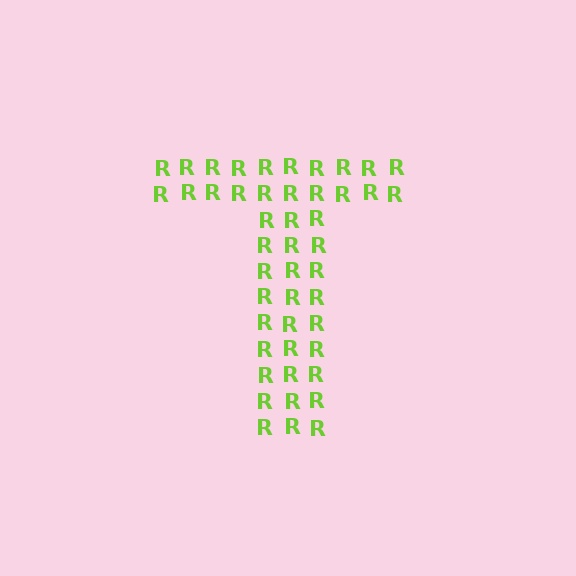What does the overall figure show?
The overall figure shows the letter T.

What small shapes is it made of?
It is made of small letter R's.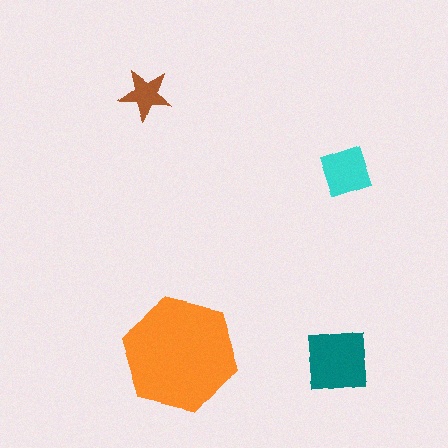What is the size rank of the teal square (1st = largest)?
2nd.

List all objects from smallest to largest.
The brown star, the cyan diamond, the teal square, the orange hexagon.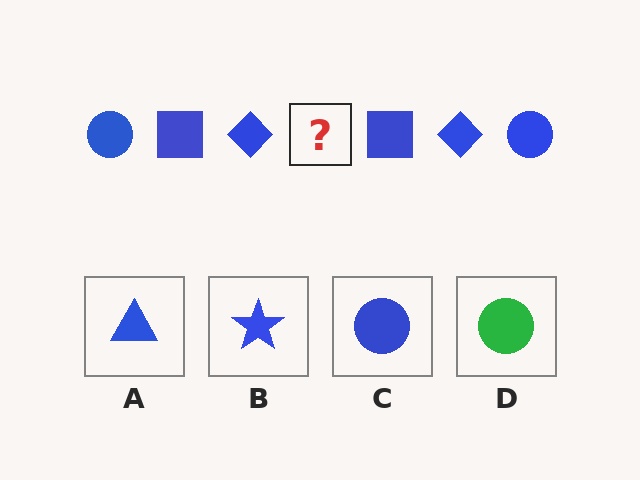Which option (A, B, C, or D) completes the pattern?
C.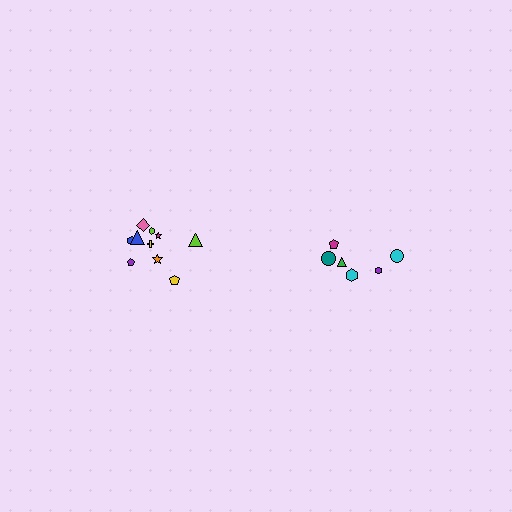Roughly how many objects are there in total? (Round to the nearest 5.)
Roughly 15 objects in total.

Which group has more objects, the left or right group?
The left group.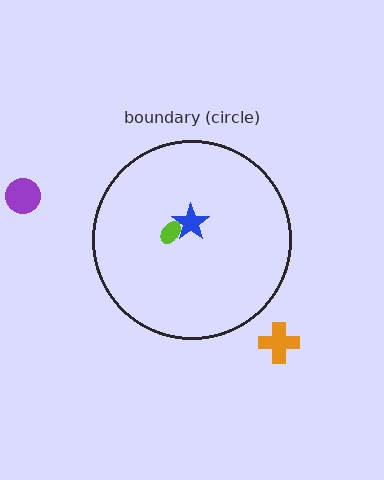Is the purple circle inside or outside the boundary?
Outside.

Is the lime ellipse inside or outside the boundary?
Inside.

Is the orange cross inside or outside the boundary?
Outside.